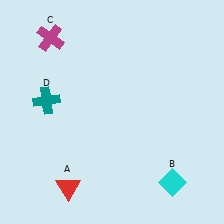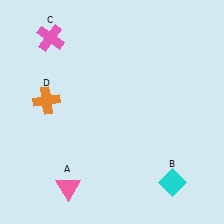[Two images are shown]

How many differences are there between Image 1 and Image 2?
There are 3 differences between the two images.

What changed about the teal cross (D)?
In Image 1, D is teal. In Image 2, it changed to orange.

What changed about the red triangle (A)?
In Image 1, A is red. In Image 2, it changed to pink.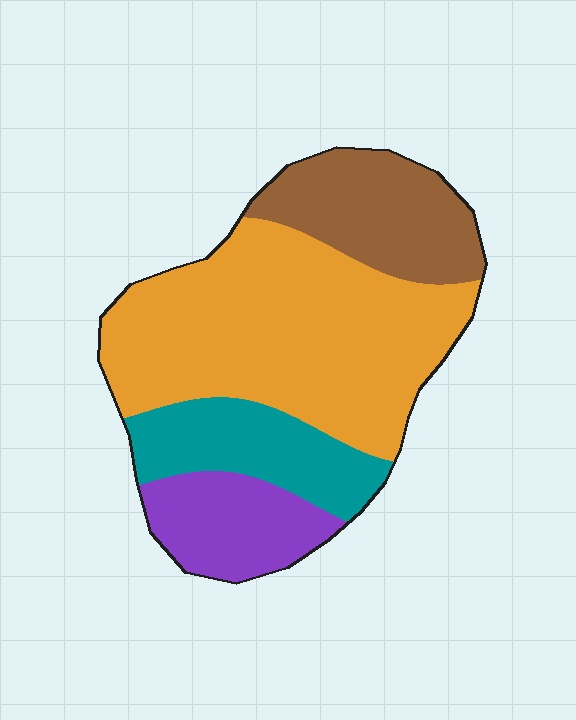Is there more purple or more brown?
Brown.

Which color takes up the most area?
Orange, at roughly 50%.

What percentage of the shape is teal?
Teal takes up about one sixth (1/6) of the shape.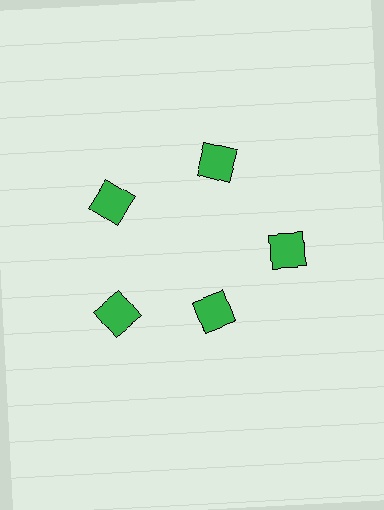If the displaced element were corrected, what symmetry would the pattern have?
It would have 5-fold rotational symmetry — the pattern would map onto itself every 72 degrees.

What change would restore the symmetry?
The symmetry would be restored by moving it outward, back onto the ring so that all 5 diamonds sit at equal angles and equal distance from the center.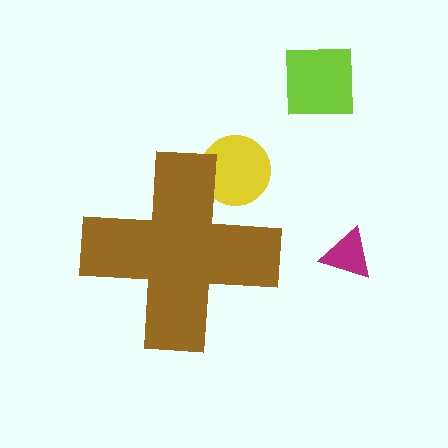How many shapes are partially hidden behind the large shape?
1 shape is partially hidden.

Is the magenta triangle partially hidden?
No, the magenta triangle is fully visible.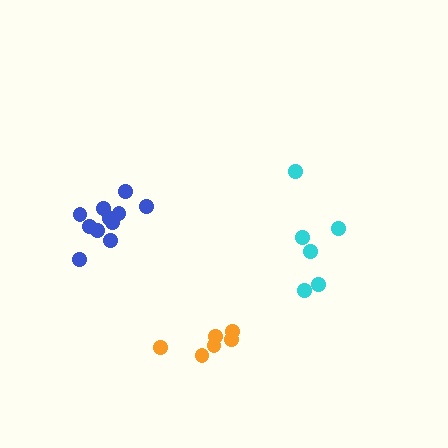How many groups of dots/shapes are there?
There are 3 groups.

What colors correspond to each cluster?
The clusters are colored: blue, cyan, orange.